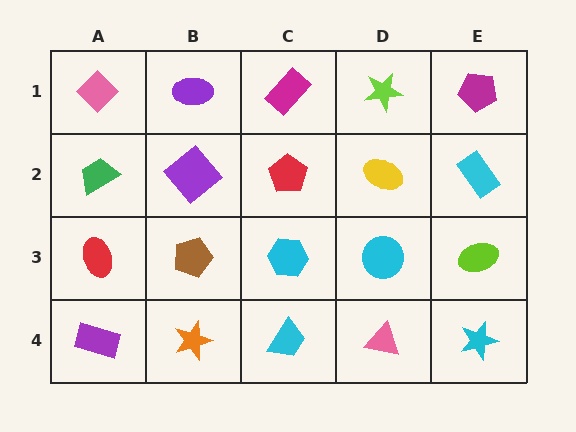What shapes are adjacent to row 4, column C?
A cyan hexagon (row 3, column C), an orange star (row 4, column B), a pink triangle (row 4, column D).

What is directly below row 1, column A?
A green trapezoid.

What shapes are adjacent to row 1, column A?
A green trapezoid (row 2, column A), a purple ellipse (row 1, column B).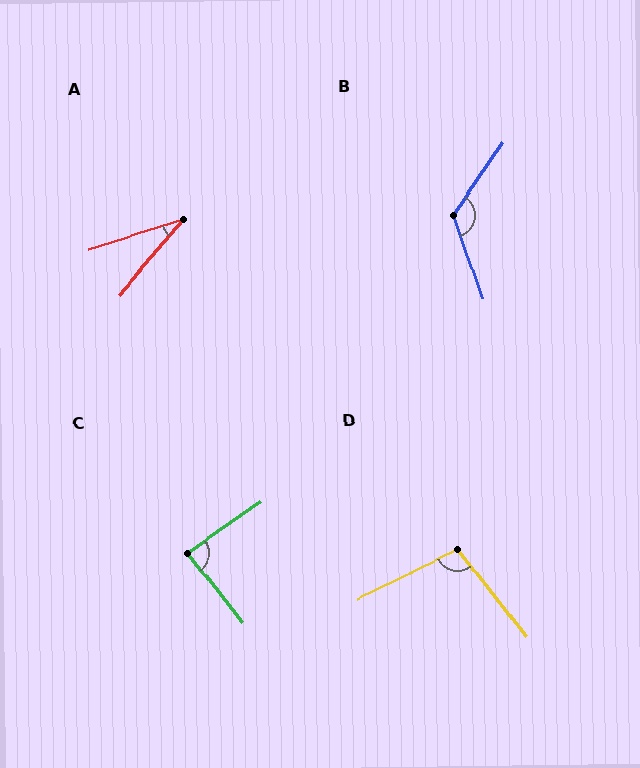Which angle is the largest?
B, at approximately 127 degrees.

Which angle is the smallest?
A, at approximately 32 degrees.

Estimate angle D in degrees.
Approximately 102 degrees.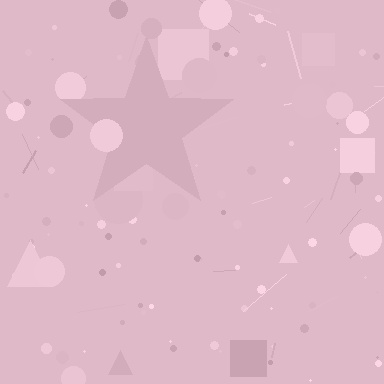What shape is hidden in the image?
A star is hidden in the image.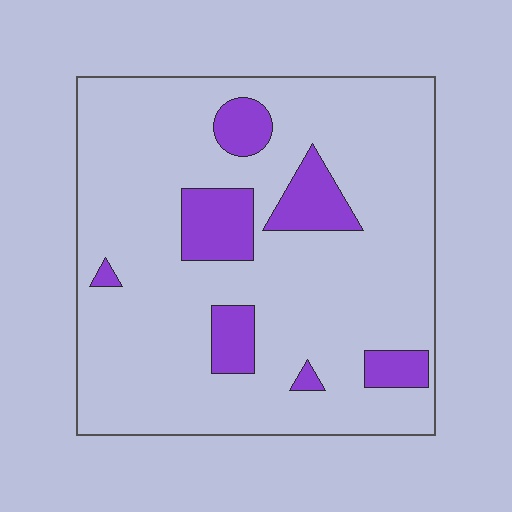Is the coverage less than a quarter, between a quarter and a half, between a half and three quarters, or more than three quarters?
Less than a quarter.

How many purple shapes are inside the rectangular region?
7.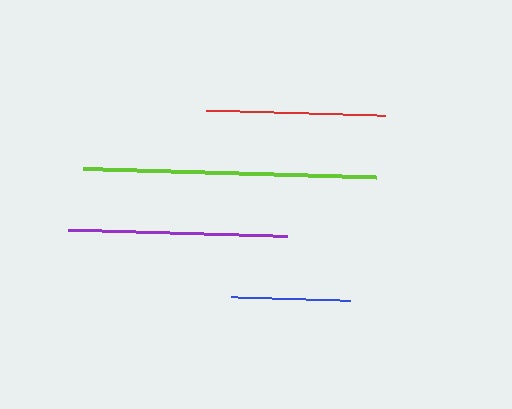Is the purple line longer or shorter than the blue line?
The purple line is longer than the blue line.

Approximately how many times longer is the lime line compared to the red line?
The lime line is approximately 1.6 times the length of the red line.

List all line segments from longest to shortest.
From longest to shortest: lime, purple, red, blue.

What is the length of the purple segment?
The purple segment is approximately 219 pixels long.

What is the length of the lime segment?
The lime segment is approximately 293 pixels long.